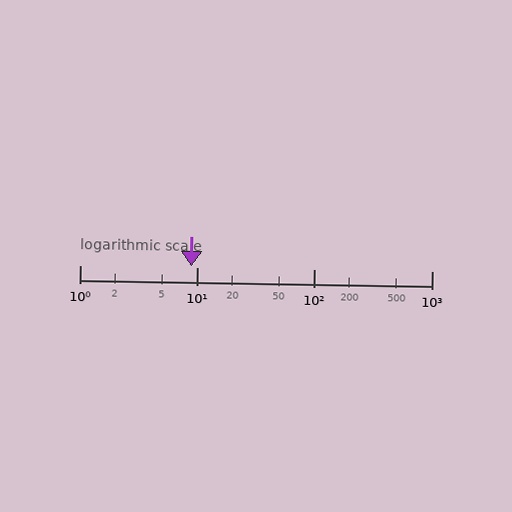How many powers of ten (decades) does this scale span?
The scale spans 3 decades, from 1 to 1000.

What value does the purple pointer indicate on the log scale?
The pointer indicates approximately 9.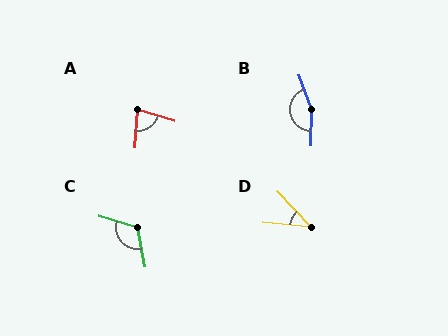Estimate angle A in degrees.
Approximately 76 degrees.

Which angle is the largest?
B, at approximately 160 degrees.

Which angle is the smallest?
D, at approximately 42 degrees.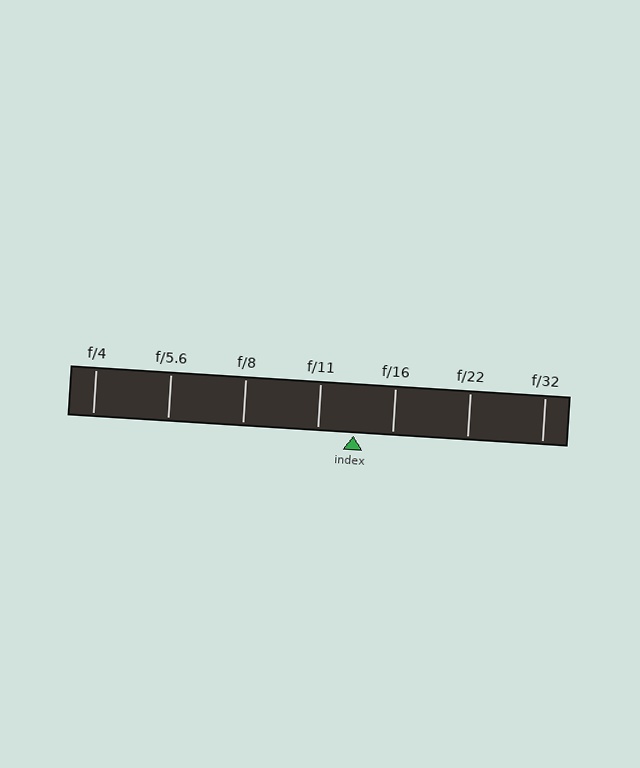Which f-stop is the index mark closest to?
The index mark is closest to f/11.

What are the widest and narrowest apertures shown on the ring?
The widest aperture shown is f/4 and the narrowest is f/32.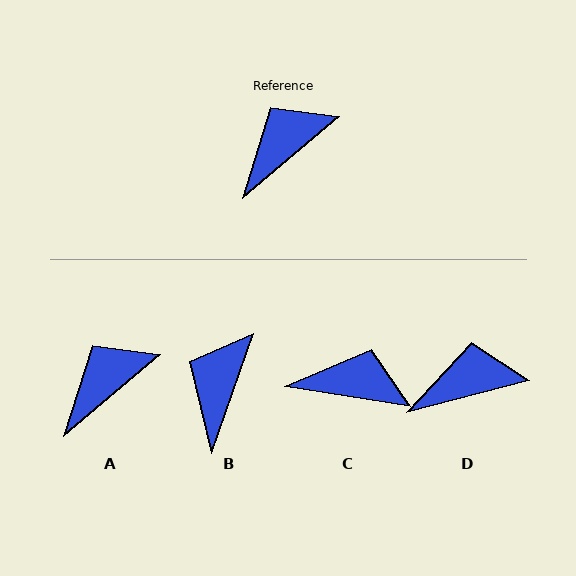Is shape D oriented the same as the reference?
No, it is off by about 26 degrees.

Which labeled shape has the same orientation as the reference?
A.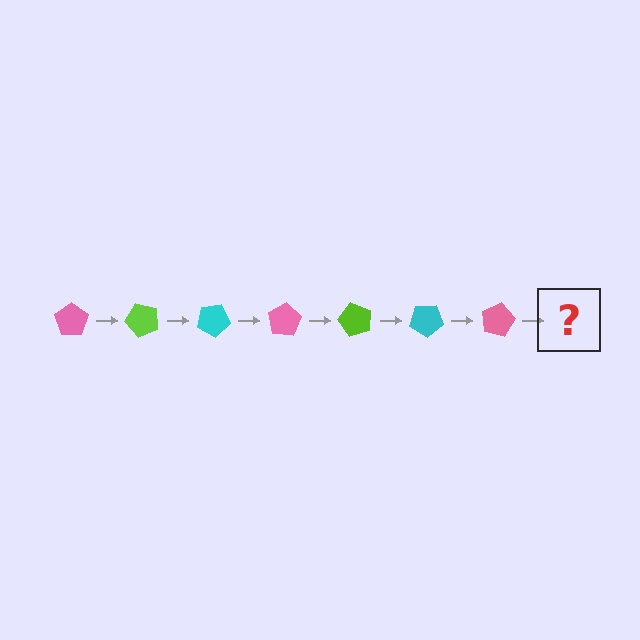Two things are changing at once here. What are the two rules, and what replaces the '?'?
The two rules are that it rotates 50 degrees each step and the color cycles through pink, lime, and cyan. The '?' should be a lime pentagon, rotated 350 degrees from the start.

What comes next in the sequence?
The next element should be a lime pentagon, rotated 350 degrees from the start.